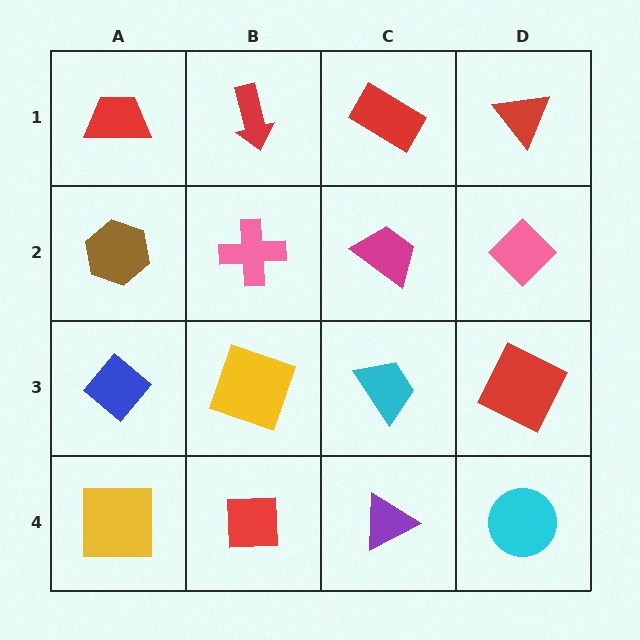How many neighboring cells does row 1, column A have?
2.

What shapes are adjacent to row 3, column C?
A magenta trapezoid (row 2, column C), a purple triangle (row 4, column C), a yellow square (row 3, column B), a red square (row 3, column D).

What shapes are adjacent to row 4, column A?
A blue diamond (row 3, column A), a red square (row 4, column B).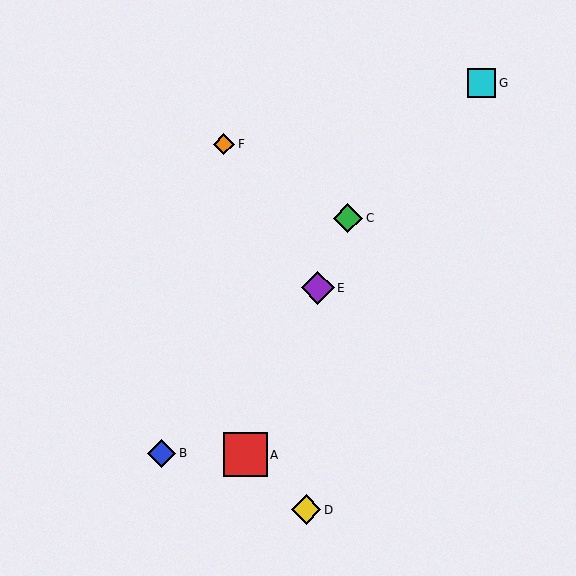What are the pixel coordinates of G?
Object G is at (482, 83).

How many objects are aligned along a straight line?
3 objects (A, C, E) are aligned along a straight line.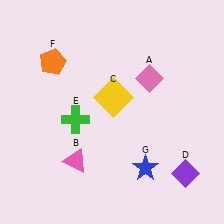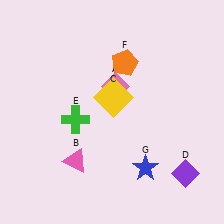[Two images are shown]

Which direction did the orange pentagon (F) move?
The orange pentagon (F) moved right.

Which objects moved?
The objects that moved are: the pink diamond (A), the orange pentagon (F).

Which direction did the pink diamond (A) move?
The pink diamond (A) moved left.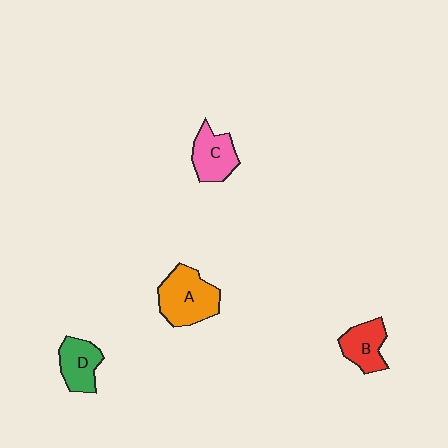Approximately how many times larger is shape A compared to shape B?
Approximately 1.5 times.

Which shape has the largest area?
Shape A (orange).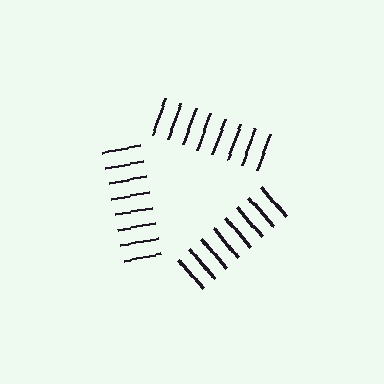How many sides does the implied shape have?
3 sides — the line-ends trace a triangle.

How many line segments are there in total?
24 — 8 along each of the 3 edges.